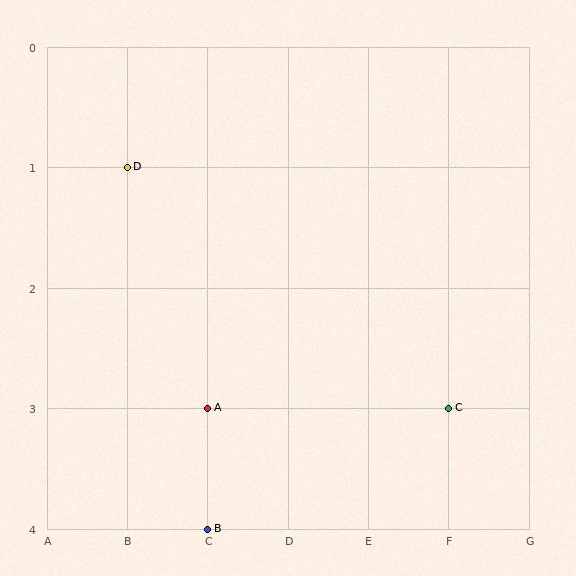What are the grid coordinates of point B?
Point B is at grid coordinates (C, 4).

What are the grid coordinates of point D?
Point D is at grid coordinates (B, 1).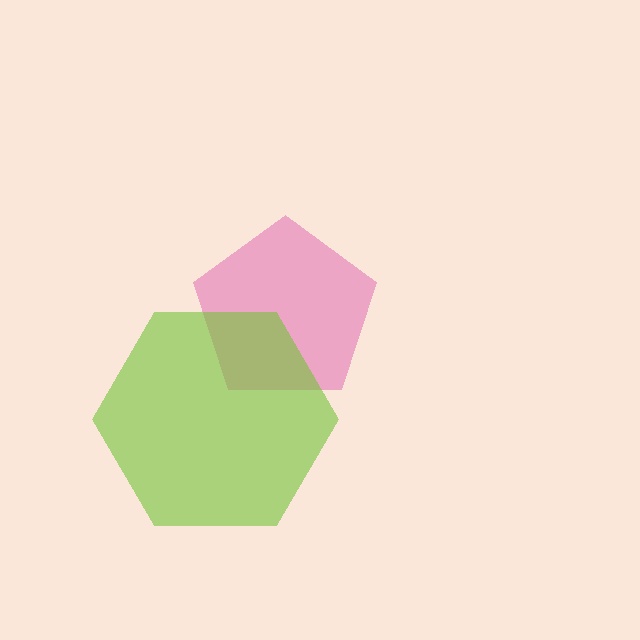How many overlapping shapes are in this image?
There are 2 overlapping shapes in the image.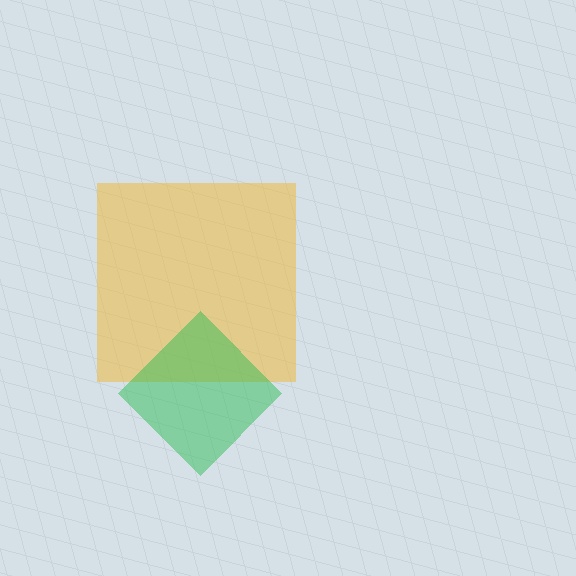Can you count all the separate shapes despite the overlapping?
Yes, there are 2 separate shapes.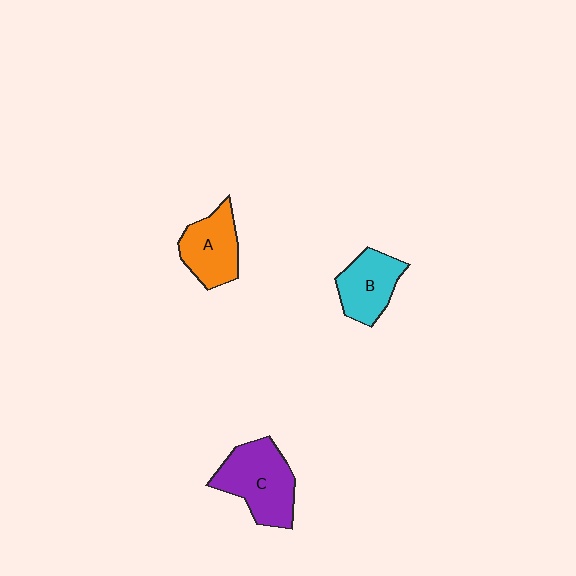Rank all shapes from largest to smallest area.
From largest to smallest: C (purple), A (orange), B (cyan).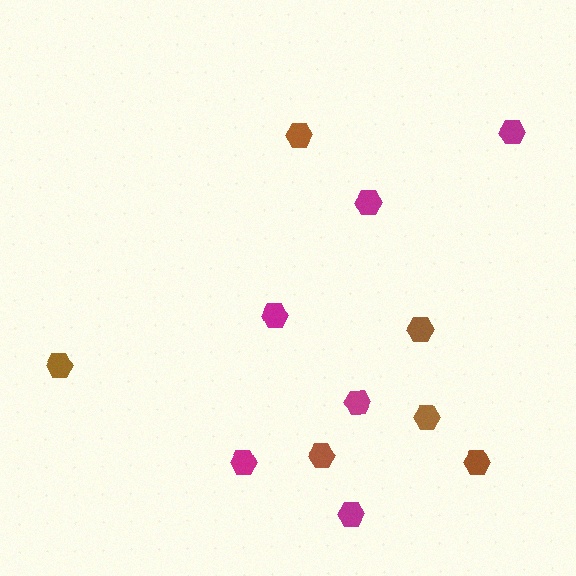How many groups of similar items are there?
There are 2 groups: one group of magenta hexagons (6) and one group of brown hexagons (6).